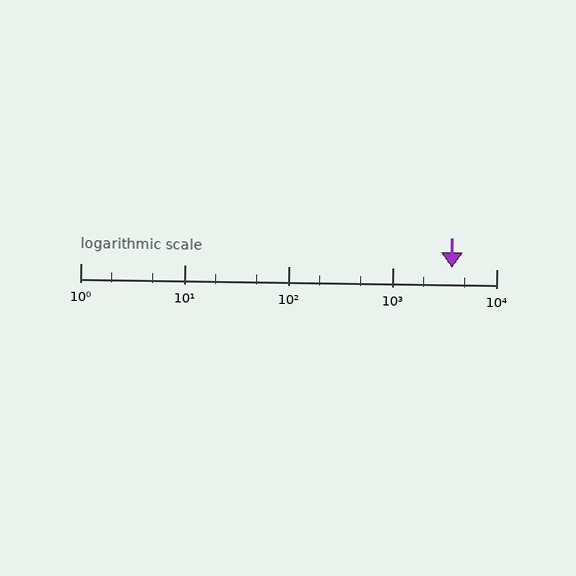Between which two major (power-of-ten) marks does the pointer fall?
The pointer is between 1000 and 10000.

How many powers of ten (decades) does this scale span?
The scale spans 4 decades, from 1 to 10000.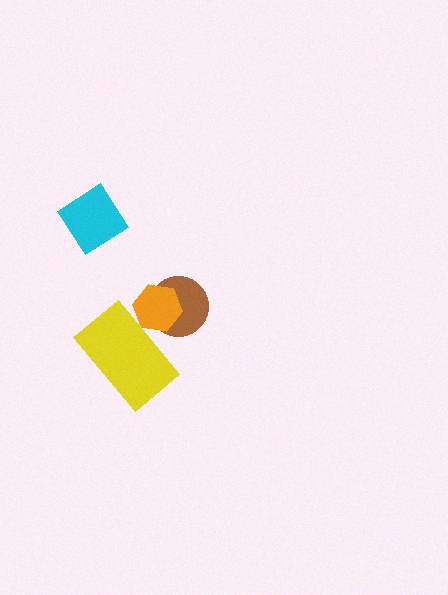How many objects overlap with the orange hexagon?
2 objects overlap with the orange hexagon.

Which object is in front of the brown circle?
The orange hexagon is in front of the brown circle.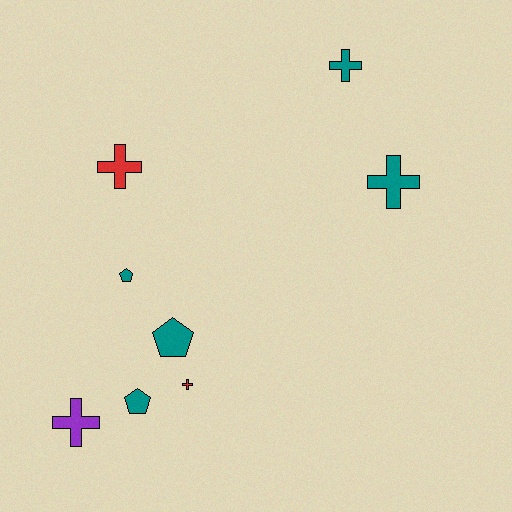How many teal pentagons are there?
There are 3 teal pentagons.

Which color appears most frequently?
Teal, with 5 objects.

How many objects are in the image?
There are 8 objects.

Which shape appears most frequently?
Cross, with 5 objects.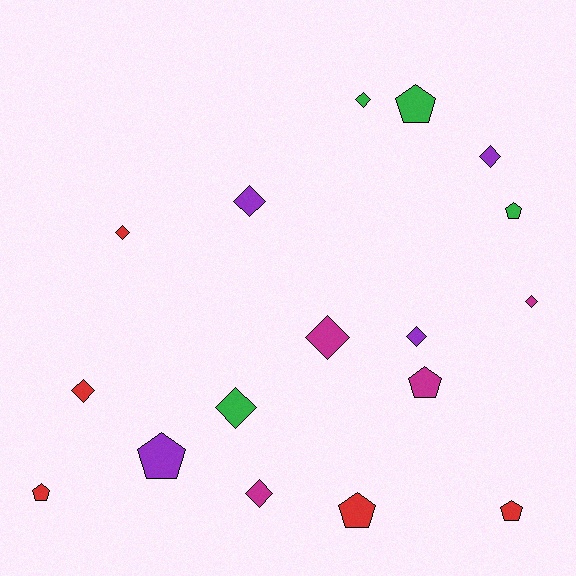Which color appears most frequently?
Red, with 5 objects.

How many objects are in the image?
There are 17 objects.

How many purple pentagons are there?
There is 1 purple pentagon.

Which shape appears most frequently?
Diamond, with 10 objects.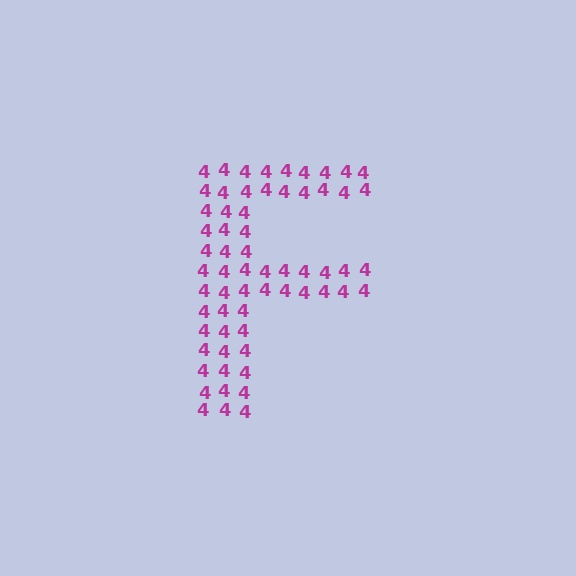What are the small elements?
The small elements are digit 4's.